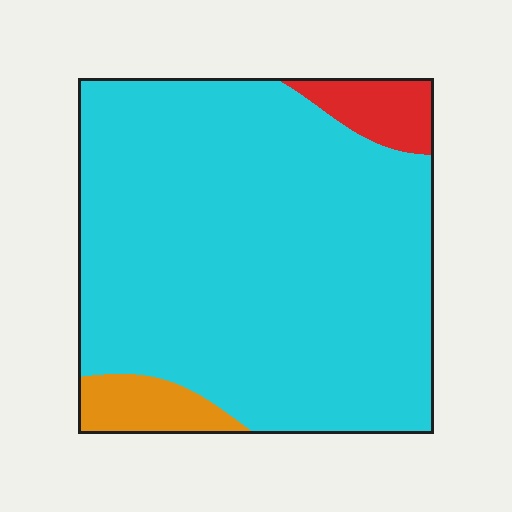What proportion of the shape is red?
Red takes up less than a sixth of the shape.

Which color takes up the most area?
Cyan, at roughly 90%.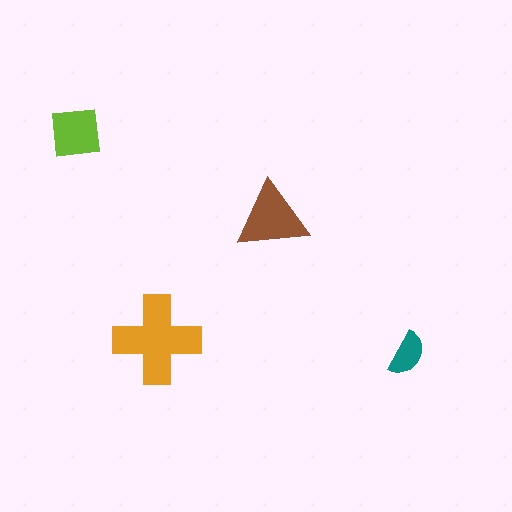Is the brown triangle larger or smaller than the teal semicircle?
Larger.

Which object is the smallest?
The teal semicircle.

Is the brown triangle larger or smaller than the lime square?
Larger.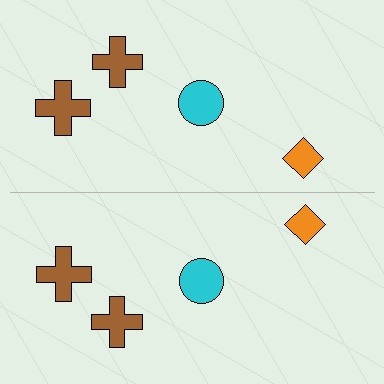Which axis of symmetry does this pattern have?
The pattern has a horizontal axis of symmetry running through the center of the image.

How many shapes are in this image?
There are 8 shapes in this image.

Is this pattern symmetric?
Yes, this pattern has bilateral (reflection) symmetry.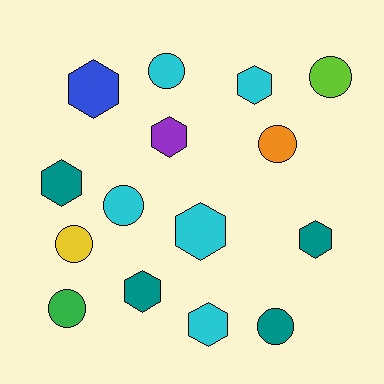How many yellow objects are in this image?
There is 1 yellow object.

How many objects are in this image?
There are 15 objects.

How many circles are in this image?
There are 7 circles.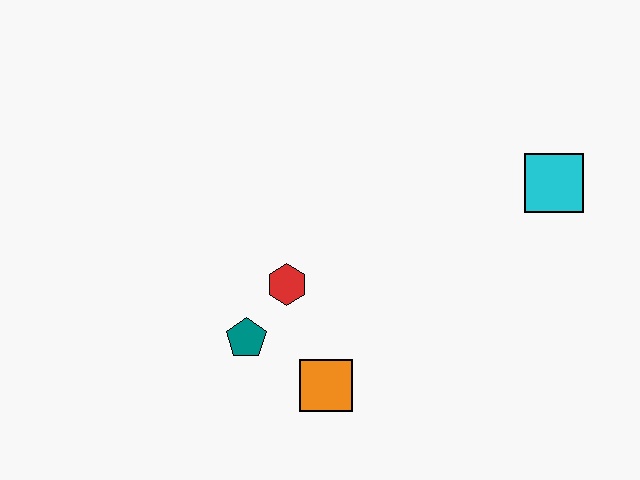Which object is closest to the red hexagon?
The teal pentagon is closest to the red hexagon.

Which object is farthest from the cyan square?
The teal pentagon is farthest from the cyan square.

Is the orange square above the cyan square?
No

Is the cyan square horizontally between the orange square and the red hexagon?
No